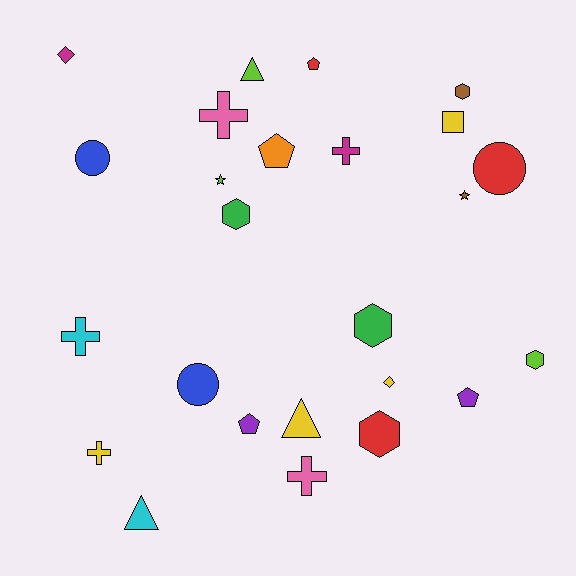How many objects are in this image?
There are 25 objects.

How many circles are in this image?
There are 3 circles.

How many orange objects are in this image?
There is 1 orange object.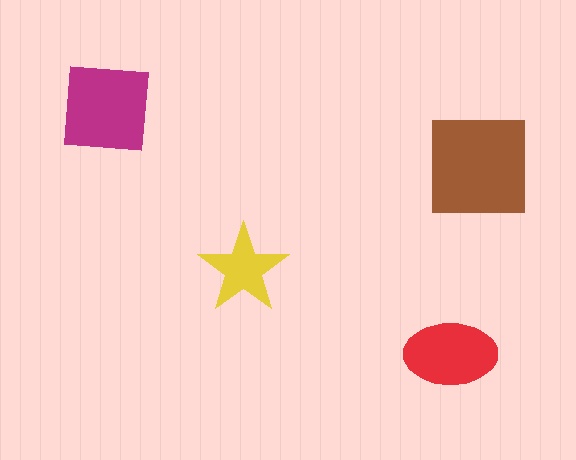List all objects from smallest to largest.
The yellow star, the red ellipse, the magenta square, the brown square.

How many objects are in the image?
There are 4 objects in the image.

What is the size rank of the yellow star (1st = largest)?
4th.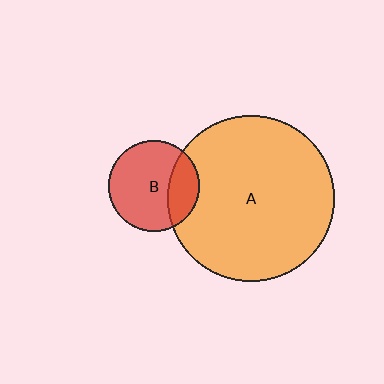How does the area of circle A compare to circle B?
Approximately 3.3 times.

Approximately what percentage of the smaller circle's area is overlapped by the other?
Approximately 25%.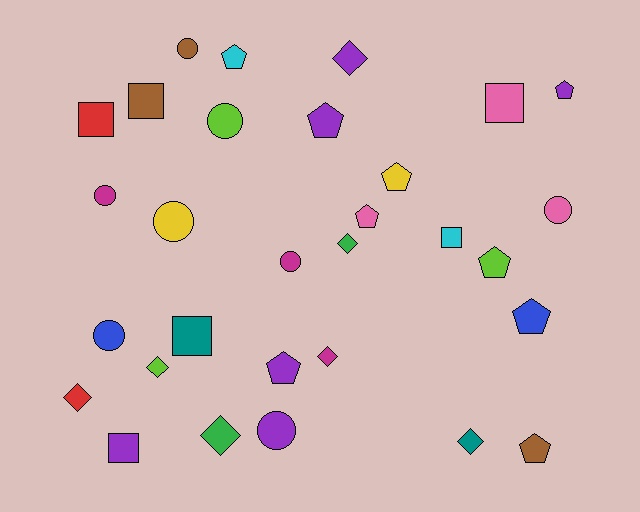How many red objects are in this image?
There are 2 red objects.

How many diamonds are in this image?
There are 7 diamonds.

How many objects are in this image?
There are 30 objects.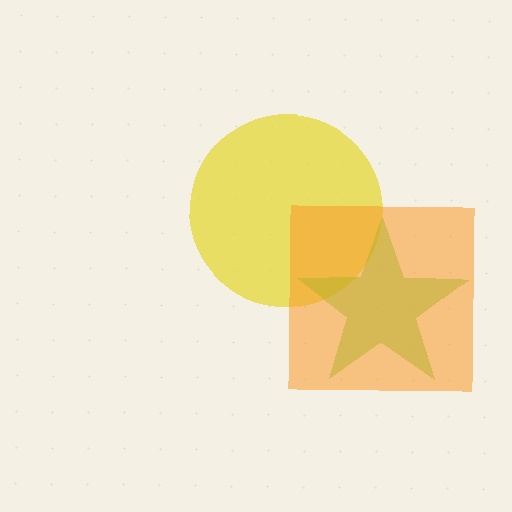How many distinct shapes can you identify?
There are 3 distinct shapes: a yellow circle, a lime star, an orange square.